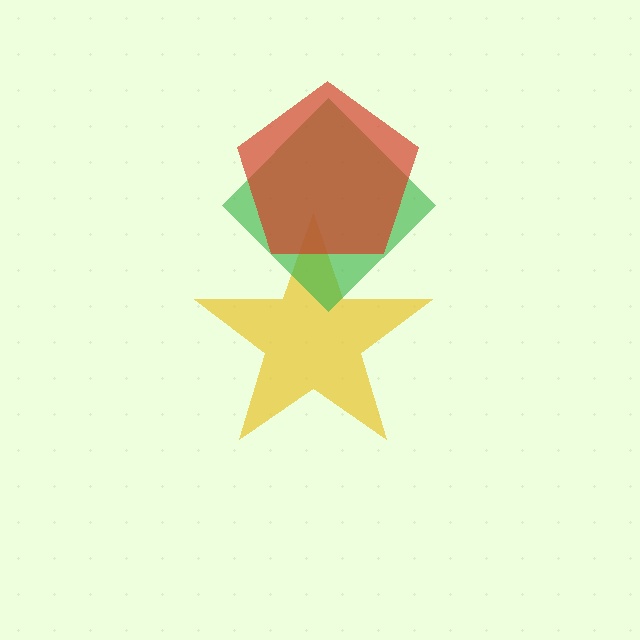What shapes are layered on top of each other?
The layered shapes are: a yellow star, a green diamond, a red pentagon.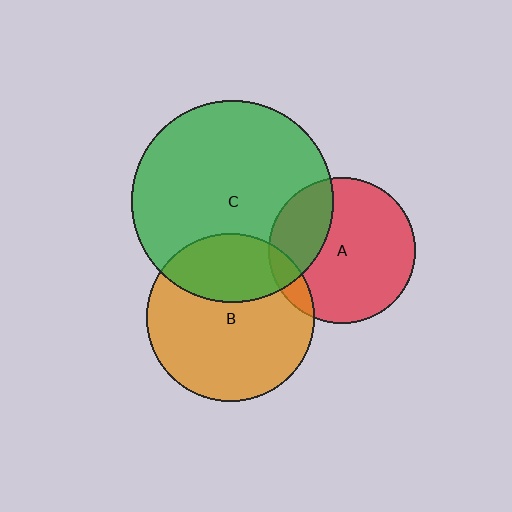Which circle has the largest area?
Circle C (green).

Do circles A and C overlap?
Yes.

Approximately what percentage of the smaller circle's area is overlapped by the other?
Approximately 25%.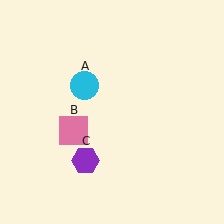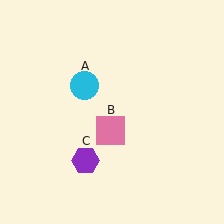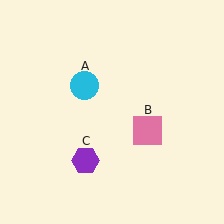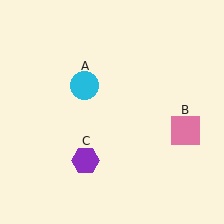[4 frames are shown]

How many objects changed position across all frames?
1 object changed position: pink square (object B).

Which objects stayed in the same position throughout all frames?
Cyan circle (object A) and purple hexagon (object C) remained stationary.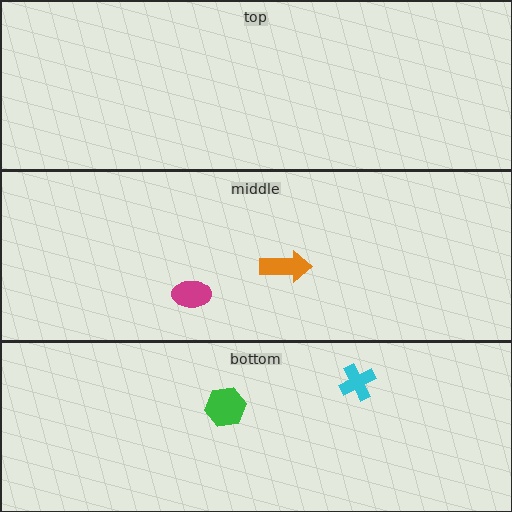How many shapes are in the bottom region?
2.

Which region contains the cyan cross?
The bottom region.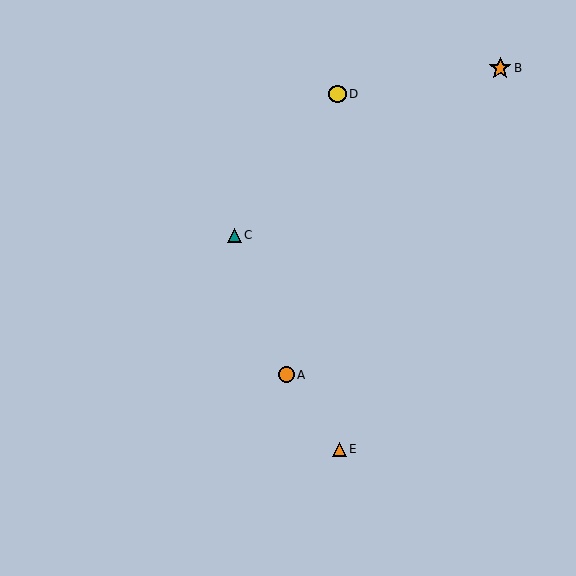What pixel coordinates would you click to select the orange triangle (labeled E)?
Click at (339, 449) to select the orange triangle E.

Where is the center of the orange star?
The center of the orange star is at (500, 68).